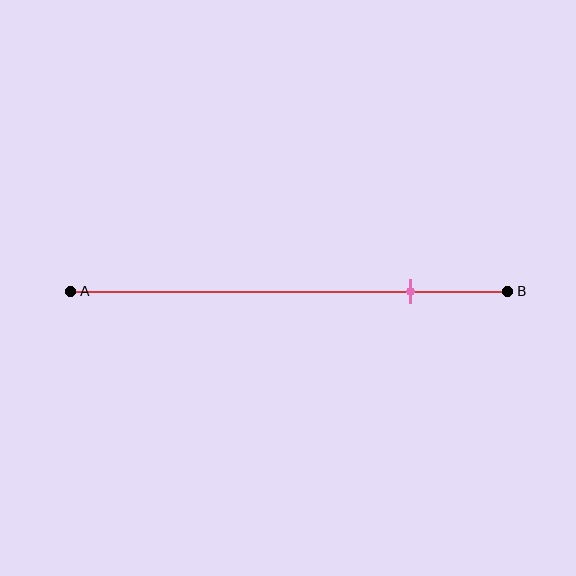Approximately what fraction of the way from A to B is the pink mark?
The pink mark is approximately 80% of the way from A to B.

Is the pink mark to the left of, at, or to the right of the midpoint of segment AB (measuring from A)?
The pink mark is to the right of the midpoint of segment AB.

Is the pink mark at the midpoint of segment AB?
No, the mark is at about 80% from A, not at the 50% midpoint.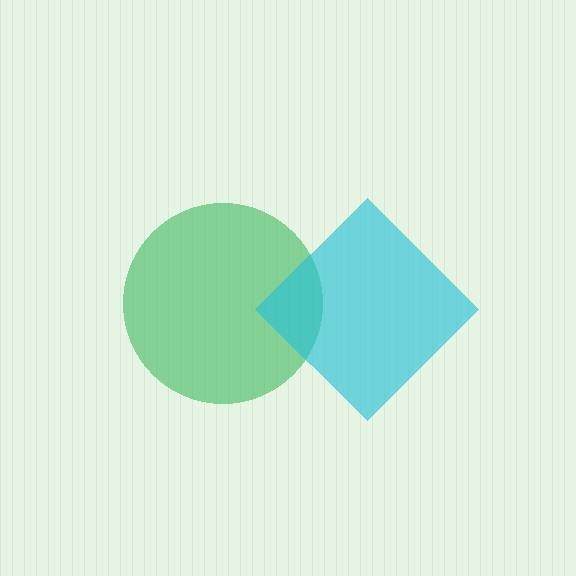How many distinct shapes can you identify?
There are 2 distinct shapes: a green circle, a cyan diamond.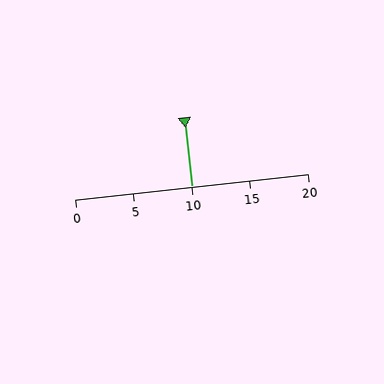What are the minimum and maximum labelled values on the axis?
The axis runs from 0 to 20.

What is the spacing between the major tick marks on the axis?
The major ticks are spaced 5 apart.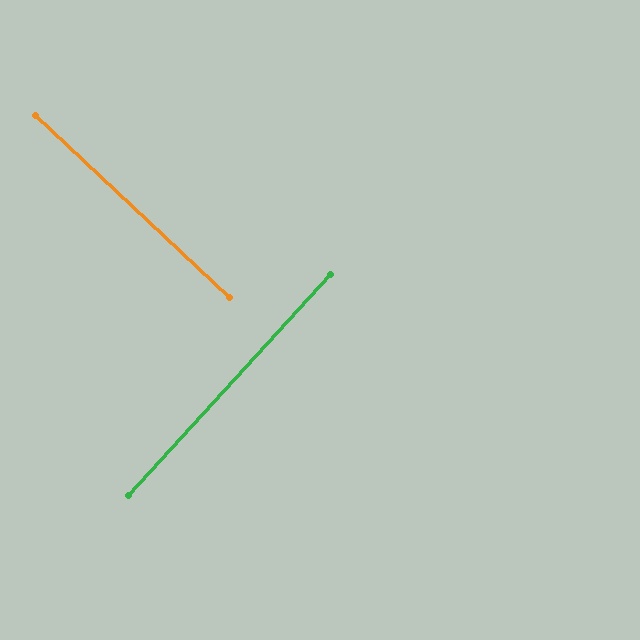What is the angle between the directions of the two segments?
Approximately 89 degrees.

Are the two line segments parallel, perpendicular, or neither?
Perpendicular — they meet at approximately 89°.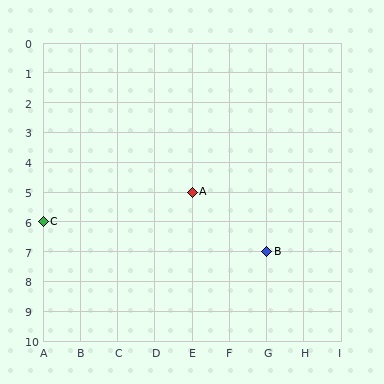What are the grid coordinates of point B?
Point B is at grid coordinates (G, 7).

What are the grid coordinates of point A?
Point A is at grid coordinates (E, 5).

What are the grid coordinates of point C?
Point C is at grid coordinates (A, 6).